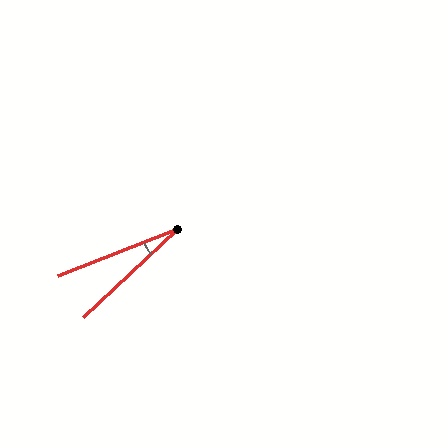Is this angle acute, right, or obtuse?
It is acute.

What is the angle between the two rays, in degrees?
Approximately 22 degrees.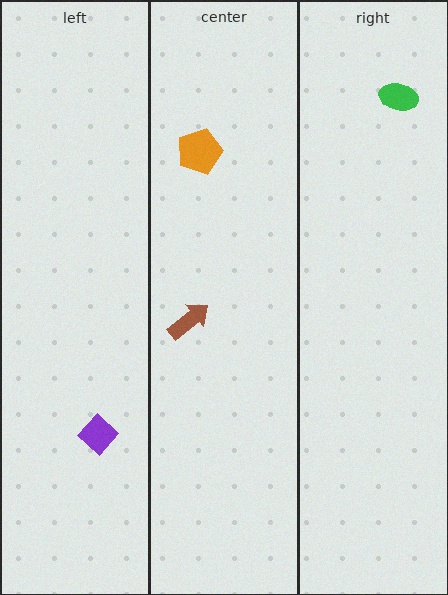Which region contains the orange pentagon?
The center region.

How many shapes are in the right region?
1.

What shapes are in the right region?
The green ellipse.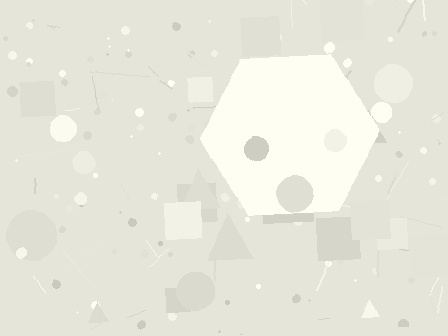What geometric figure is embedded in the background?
A hexagon is embedded in the background.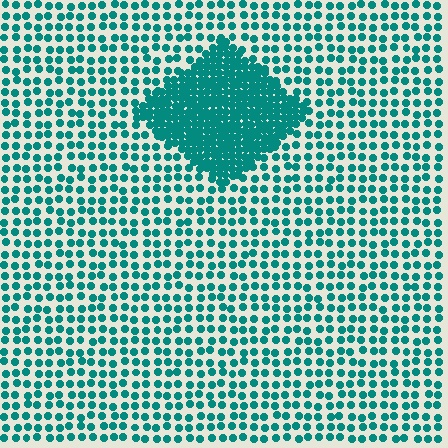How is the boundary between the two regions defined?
The boundary is defined by a change in element density (approximately 2.9x ratio). All elements are the same color, size, and shape.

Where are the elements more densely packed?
The elements are more densely packed inside the diamond boundary.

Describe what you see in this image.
The image contains small teal elements arranged at two different densities. A diamond-shaped region is visible where the elements are more densely packed than the surrounding area.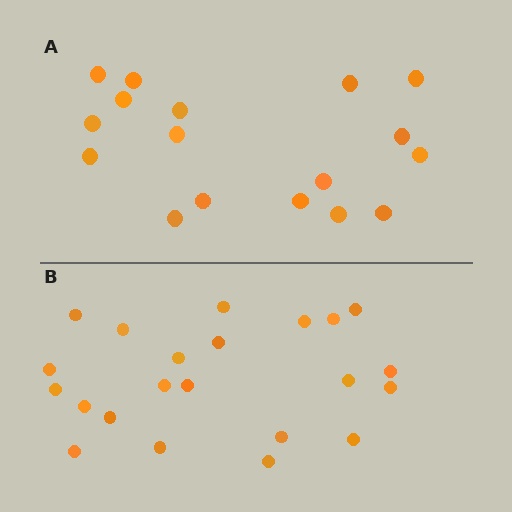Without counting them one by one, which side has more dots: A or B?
Region B (the bottom region) has more dots.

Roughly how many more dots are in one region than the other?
Region B has about 5 more dots than region A.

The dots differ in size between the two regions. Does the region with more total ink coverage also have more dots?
No. Region A has more total ink coverage because its dots are larger, but region B actually contains more individual dots. Total area can be misleading — the number of items is what matters here.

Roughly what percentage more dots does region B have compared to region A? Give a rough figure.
About 30% more.